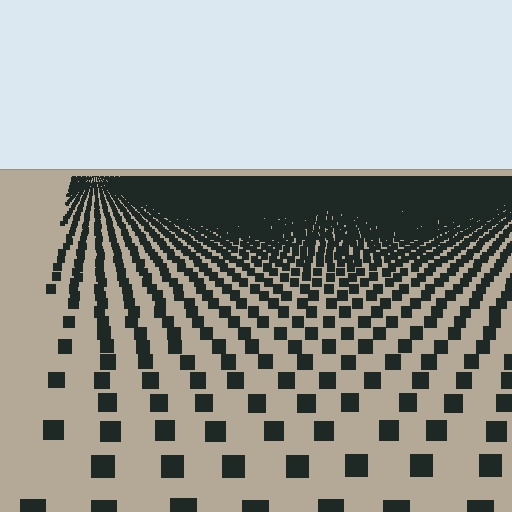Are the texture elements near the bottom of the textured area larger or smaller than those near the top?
Larger. Near the bottom, elements are closer to the viewer and appear at a bigger on-screen size.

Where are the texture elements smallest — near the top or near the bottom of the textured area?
Near the top.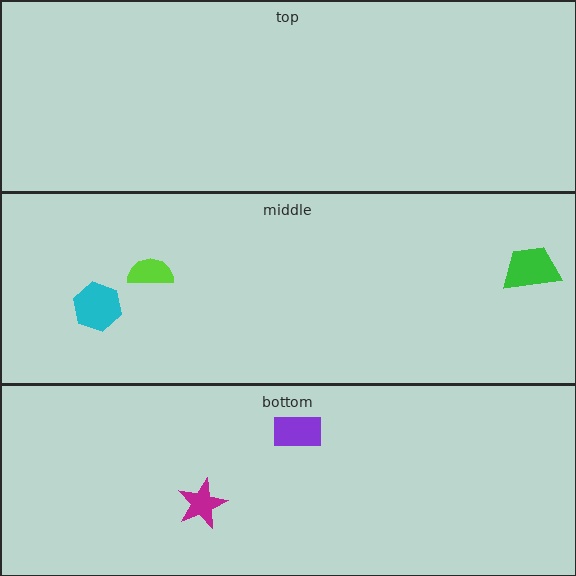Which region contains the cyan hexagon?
The middle region.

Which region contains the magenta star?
The bottom region.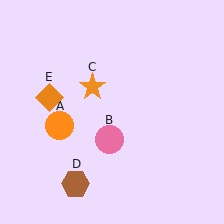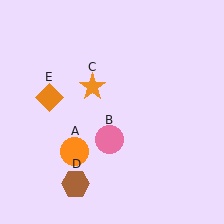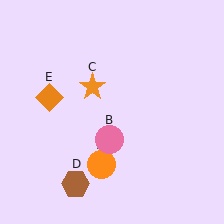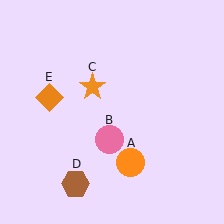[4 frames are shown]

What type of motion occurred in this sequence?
The orange circle (object A) rotated counterclockwise around the center of the scene.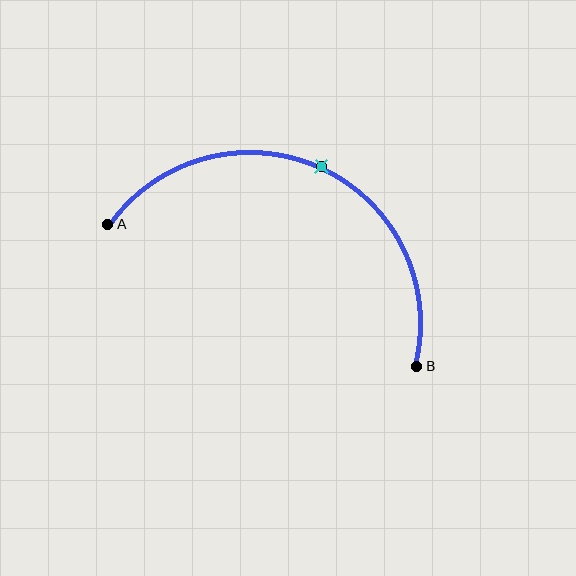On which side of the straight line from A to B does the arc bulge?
The arc bulges above the straight line connecting A and B.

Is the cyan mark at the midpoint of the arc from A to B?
Yes. The cyan mark lies on the arc at equal arc-length from both A and B — it is the arc midpoint.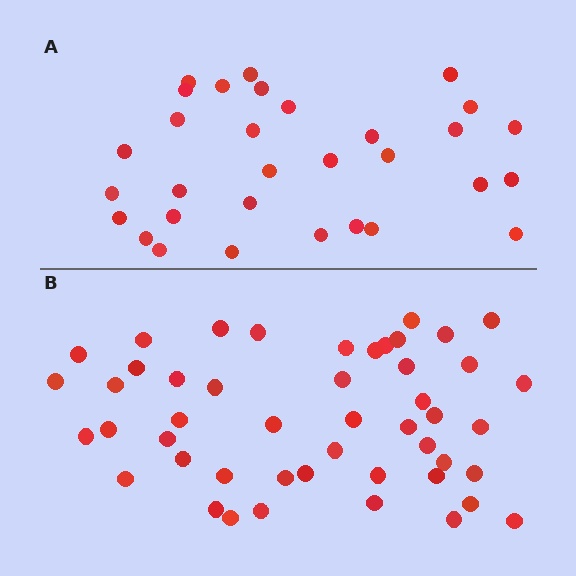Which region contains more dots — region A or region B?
Region B (the bottom region) has more dots.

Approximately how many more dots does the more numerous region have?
Region B has approximately 15 more dots than region A.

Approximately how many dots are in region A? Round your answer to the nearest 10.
About 30 dots. (The exact count is 31, which rounds to 30.)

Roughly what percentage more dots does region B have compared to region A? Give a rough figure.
About 55% more.